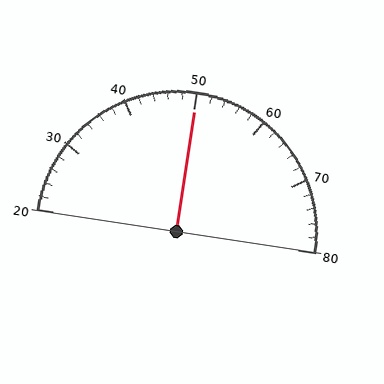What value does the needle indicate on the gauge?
The needle indicates approximately 50.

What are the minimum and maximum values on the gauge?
The gauge ranges from 20 to 80.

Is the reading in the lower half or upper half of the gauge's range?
The reading is in the upper half of the range (20 to 80).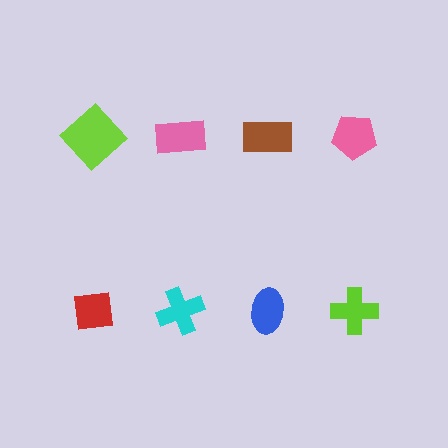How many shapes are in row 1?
4 shapes.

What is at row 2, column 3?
A blue ellipse.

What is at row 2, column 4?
A lime cross.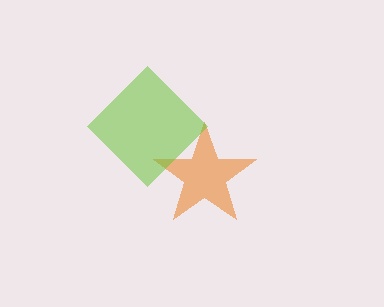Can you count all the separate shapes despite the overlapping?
Yes, there are 2 separate shapes.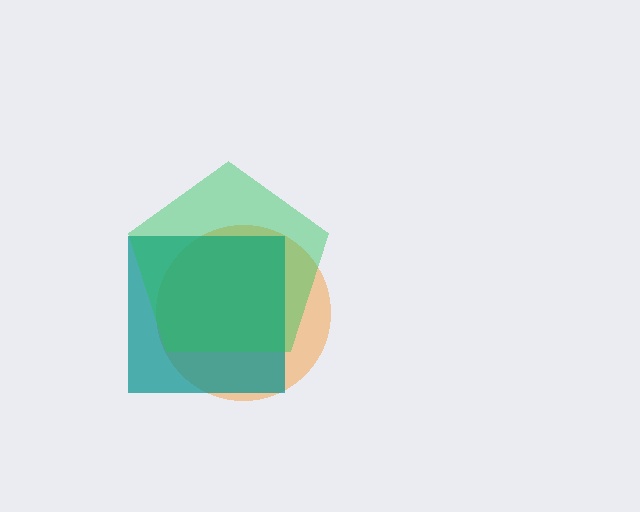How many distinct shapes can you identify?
There are 3 distinct shapes: an orange circle, a teal square, a green pentagon.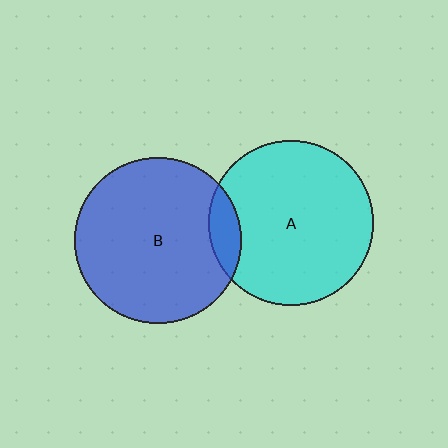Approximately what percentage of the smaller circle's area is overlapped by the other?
Approximately 10%.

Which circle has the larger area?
Circle B (blue).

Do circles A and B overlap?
Yes.